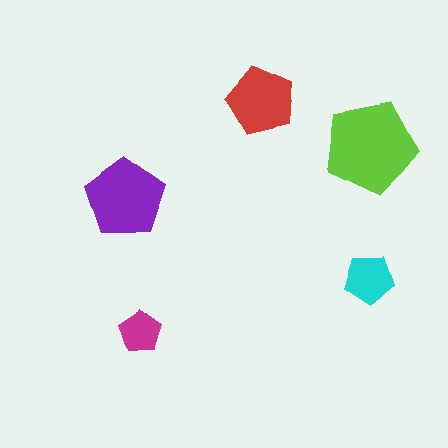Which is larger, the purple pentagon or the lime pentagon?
The lime one.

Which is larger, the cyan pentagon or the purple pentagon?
The purple one.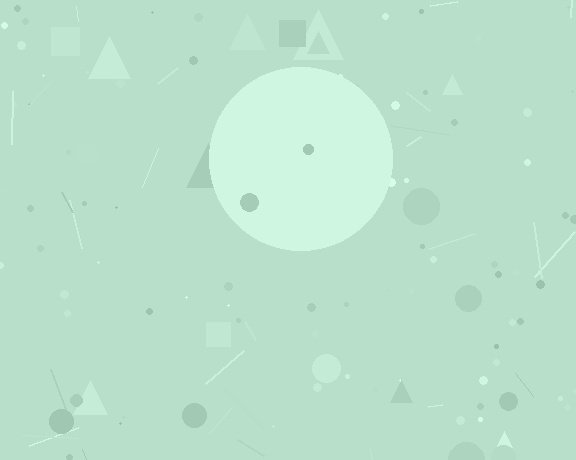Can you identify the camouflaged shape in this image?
The camouflaged shape is a circle.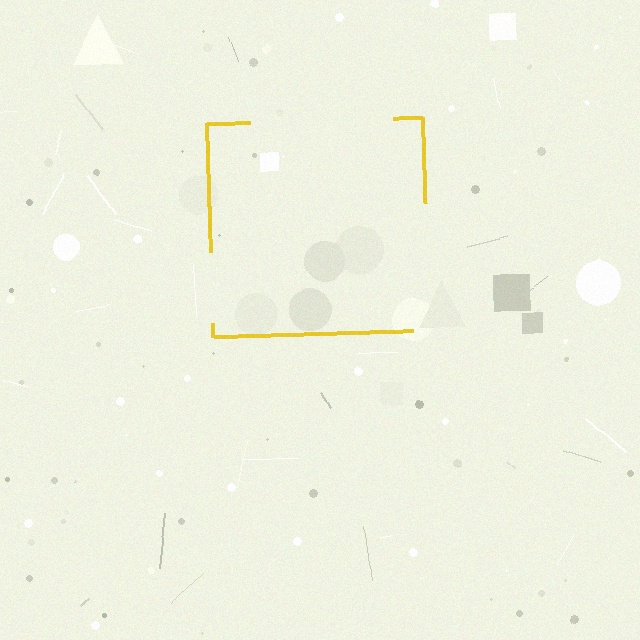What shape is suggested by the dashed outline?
The dashed outline suggests a square.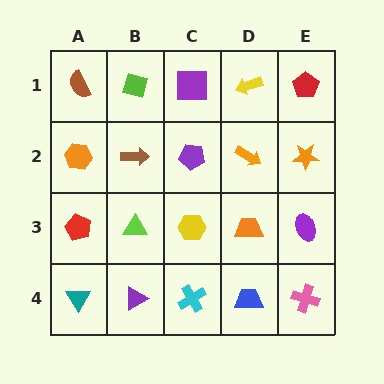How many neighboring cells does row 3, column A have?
3.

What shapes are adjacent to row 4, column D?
An orange trapezoid (row 3, column D), a cyan cross (row 4, column C), a pink cross (row 4, column E).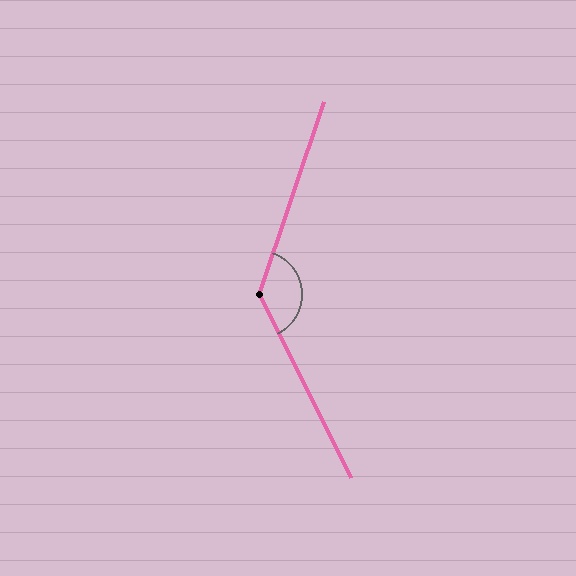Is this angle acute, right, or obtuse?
It is obtuse.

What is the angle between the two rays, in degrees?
Approximately 135 degrees.